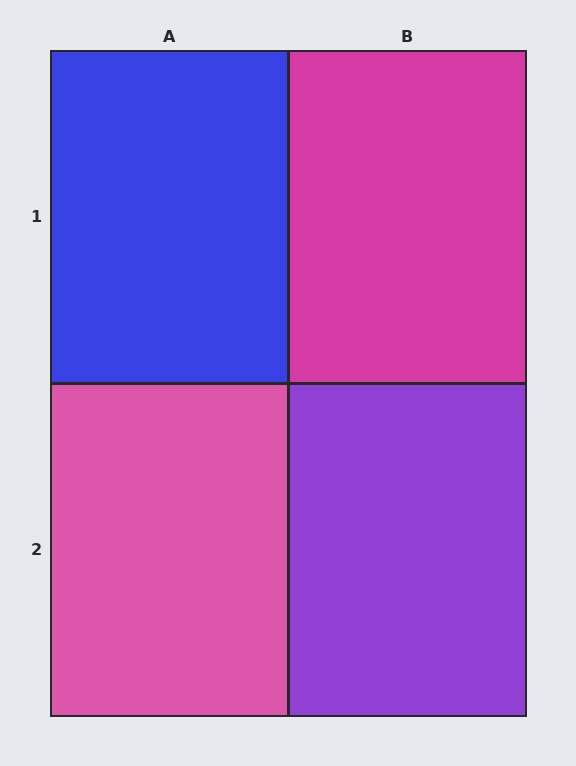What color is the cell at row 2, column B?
Purple.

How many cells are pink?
1 cell is pink.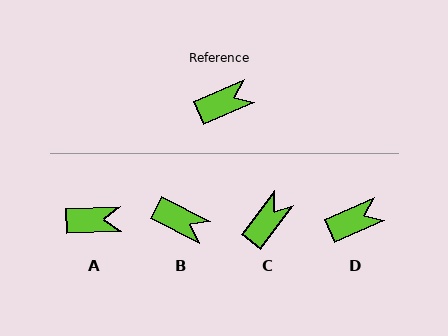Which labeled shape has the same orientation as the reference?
D.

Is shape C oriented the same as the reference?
No, it is off by about 30 degrees.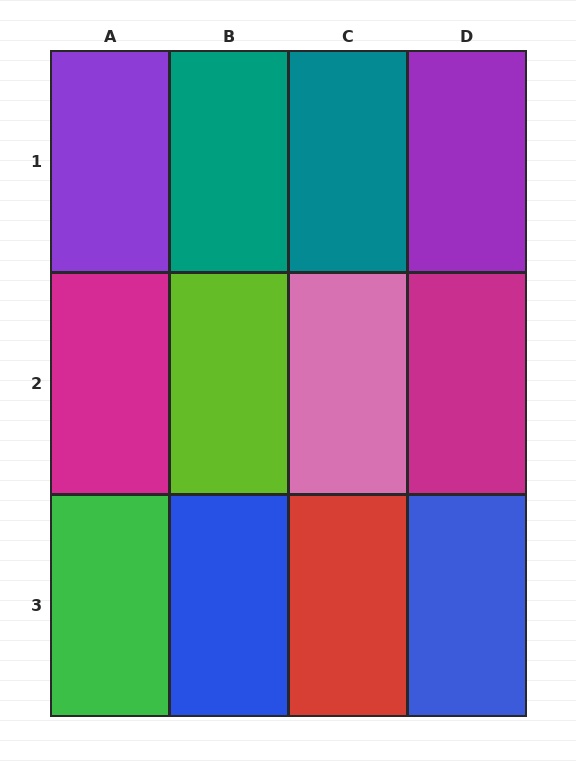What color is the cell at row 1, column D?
Purple.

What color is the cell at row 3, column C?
Red.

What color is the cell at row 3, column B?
Blue.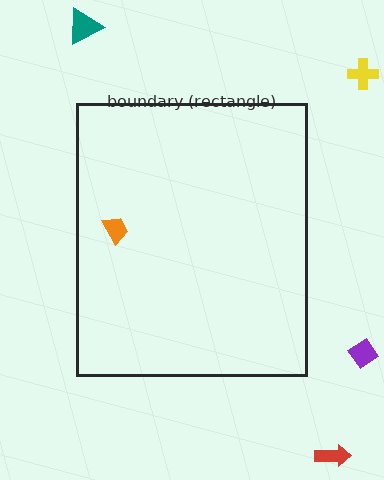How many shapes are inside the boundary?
1 inside, 4 outside.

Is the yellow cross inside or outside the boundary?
Outside.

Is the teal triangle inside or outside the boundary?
Outside.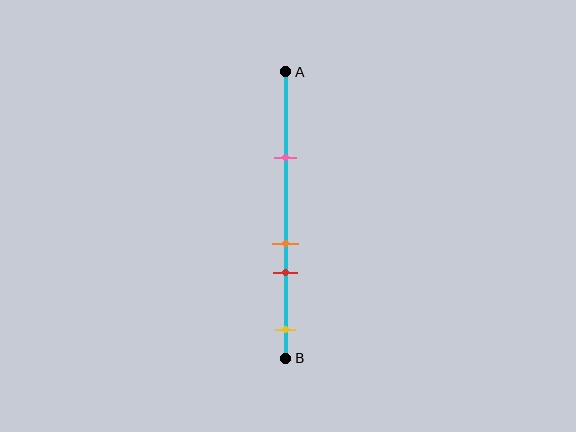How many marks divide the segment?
There are 4 marks dividing the segment.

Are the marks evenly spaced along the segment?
No, the marks are not evenly spaced.